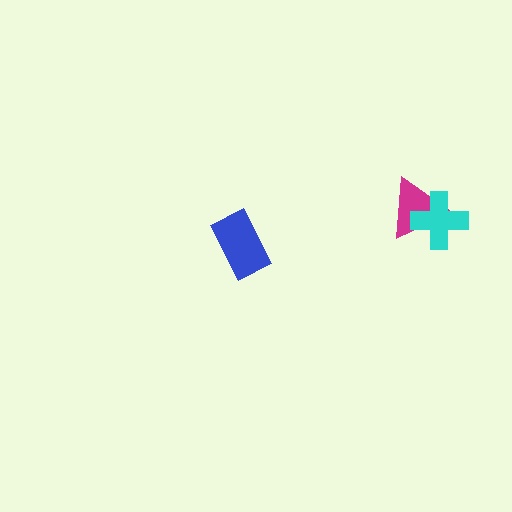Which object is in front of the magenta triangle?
The cyan cross is in front of the magenta triangle.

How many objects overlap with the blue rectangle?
0 objects overlap with the blue rectangle.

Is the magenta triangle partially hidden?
Yes, it is partially covered by another shape.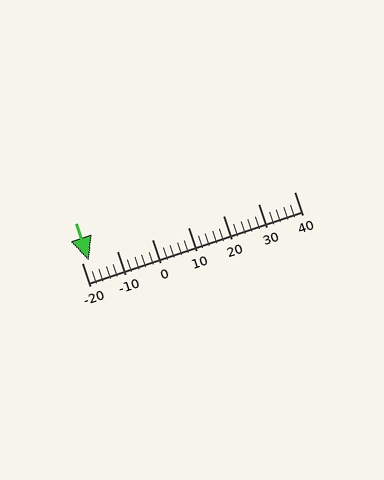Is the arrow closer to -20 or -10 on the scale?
The arrow is closer to -20.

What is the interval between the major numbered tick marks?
The major tick marks are spaced 10 units apart.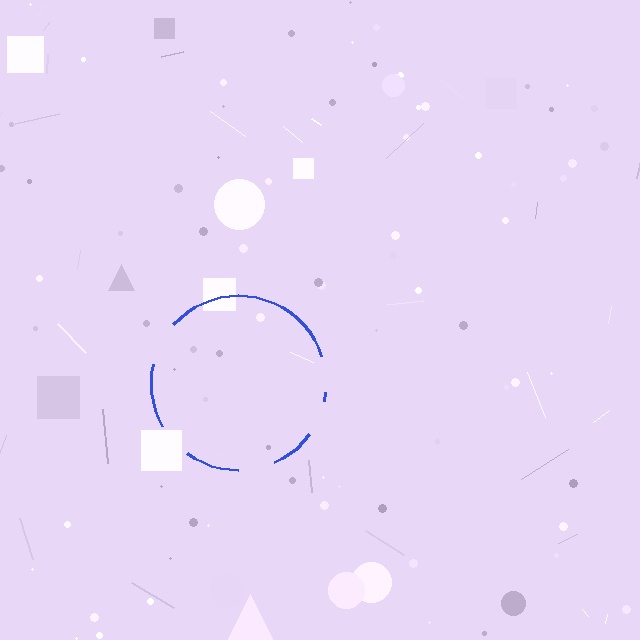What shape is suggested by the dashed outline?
The dashed outline suggests a circle.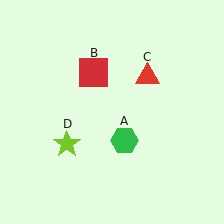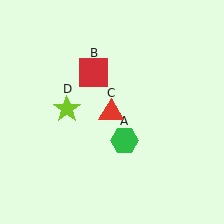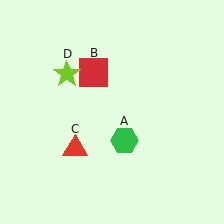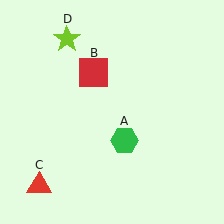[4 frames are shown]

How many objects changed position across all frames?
2 objects changed position: red triangle (object C), lime star (object D).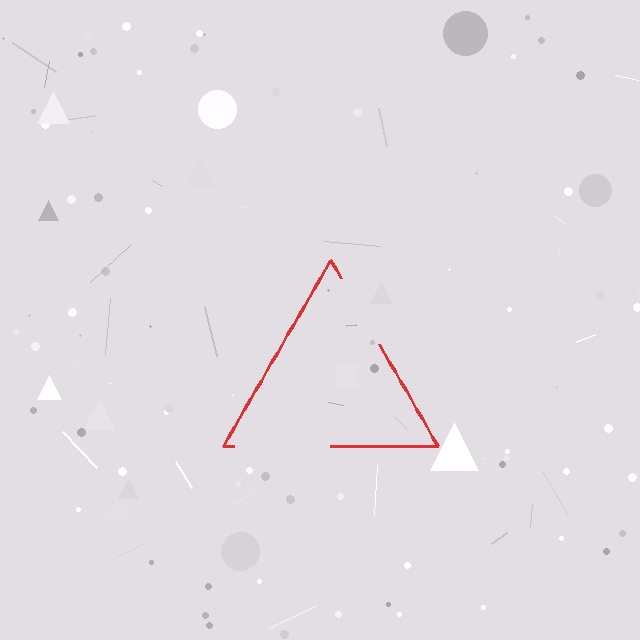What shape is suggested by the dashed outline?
The dashed outline suggests a triangle.